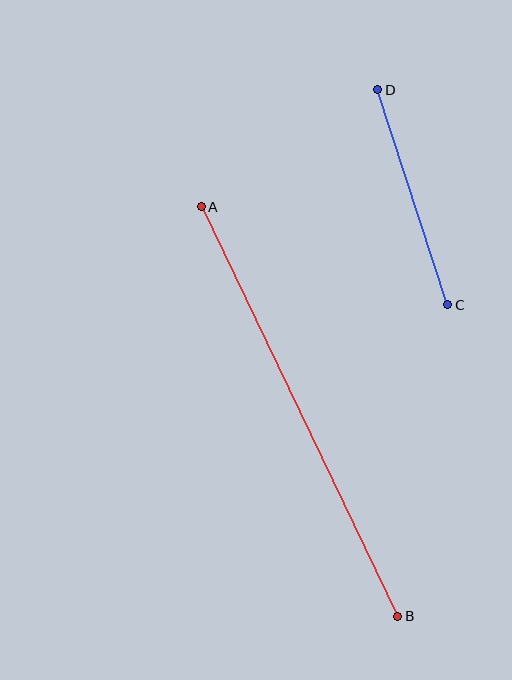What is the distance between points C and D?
The distance is approximately 226 pixels.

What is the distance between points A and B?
The distance is approximately 454 pixels.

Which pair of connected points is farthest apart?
Points A and B are farthest apart.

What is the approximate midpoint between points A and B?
The midpoint is at approximately (300, 411) pixels.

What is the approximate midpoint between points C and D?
The midpoint is at approximately (413, 197) pixels.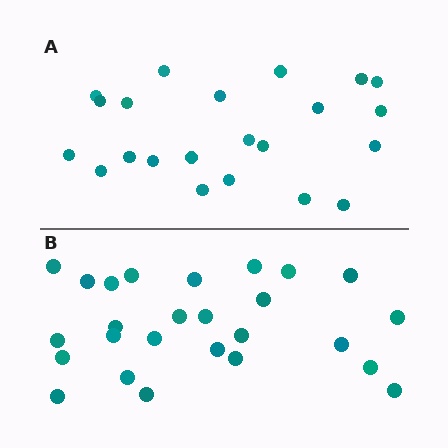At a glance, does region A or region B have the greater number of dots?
Region B (the bottom region) has more dots.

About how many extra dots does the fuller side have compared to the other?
Region B has about 4 more dots than region A.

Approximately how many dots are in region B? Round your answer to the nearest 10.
About 30 dots. (The exact count is 26, which rounds to 30.)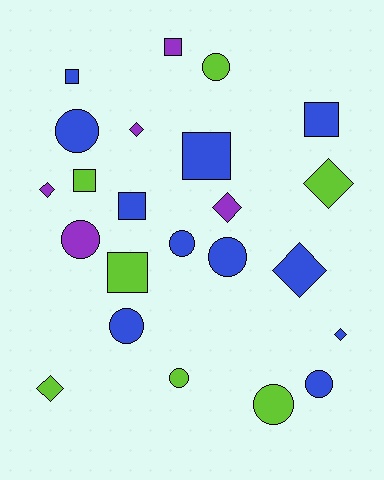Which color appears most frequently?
Blue, with 11 objects.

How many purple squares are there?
There is 1 purple square.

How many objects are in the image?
There are 23 objects.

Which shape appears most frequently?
Circle, with 9 objects.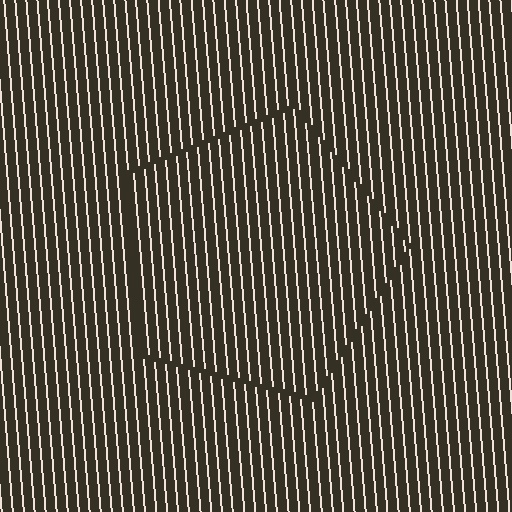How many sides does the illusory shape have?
5 sides — the line-ends trace a pentagon.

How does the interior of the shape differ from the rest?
The interior of the shape contains the same grating, shifted by half a period — the contour is defined by the phase discontinuity where line-ends from the inner and outer gratings abut.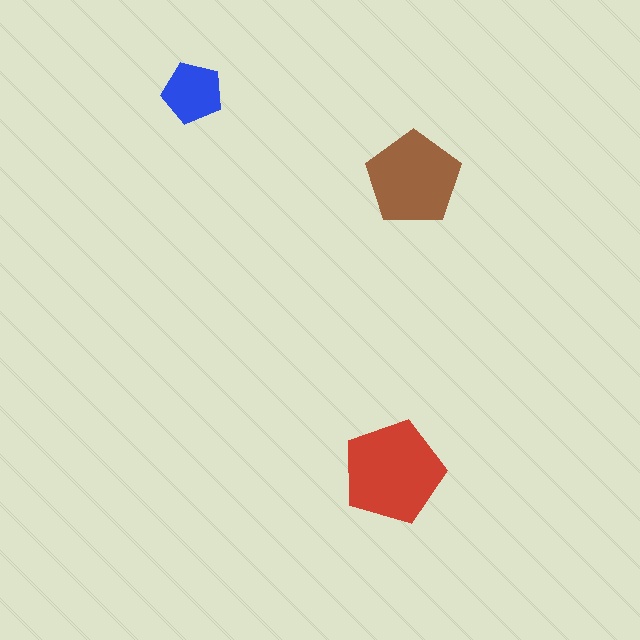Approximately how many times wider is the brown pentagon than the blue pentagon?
About 1.5 times wider.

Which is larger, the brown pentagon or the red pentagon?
The red one.